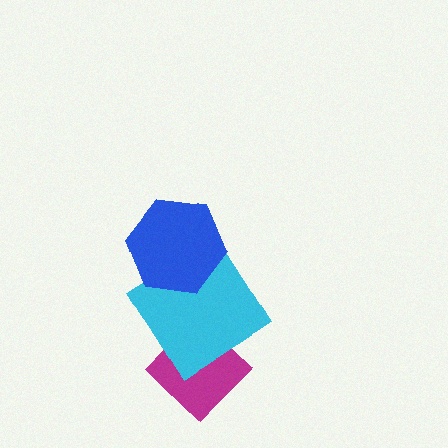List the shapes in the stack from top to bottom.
From top to bottom: the blue hexagon, the cyan diamond, the magenta diamond.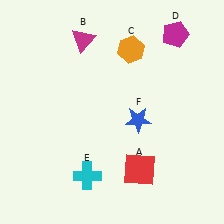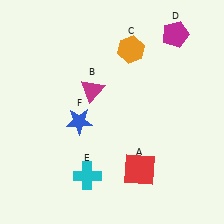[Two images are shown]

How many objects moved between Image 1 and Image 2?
2 objects moved between the two images.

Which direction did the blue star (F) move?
The blue star (F) moved left.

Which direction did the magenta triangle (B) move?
The magenta triangle (B) moved down.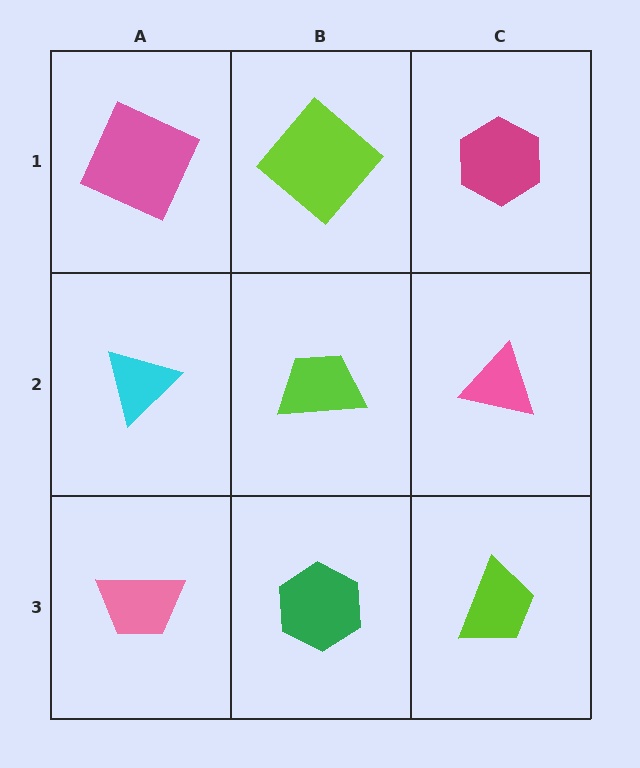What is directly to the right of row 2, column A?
A lime trapezoid.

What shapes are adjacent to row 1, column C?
A pink triangle (row 2, column C), a lime diamond (row 1, column B).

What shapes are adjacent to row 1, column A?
A cyan triangle (row 2, column A), a lime diamond (row 1, column B).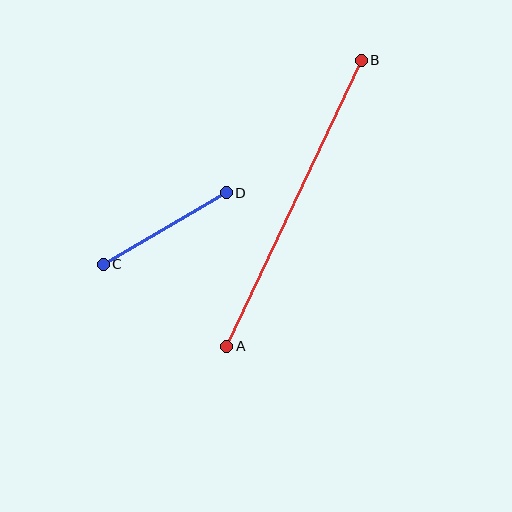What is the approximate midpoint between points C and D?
The midpoint is at approximately (165, 228) pixels.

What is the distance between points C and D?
The distance is approximately 142 pixels.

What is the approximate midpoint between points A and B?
The midpoint is at approximately (294, 203) pixels.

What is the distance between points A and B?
The distance is approximately 316 pixels.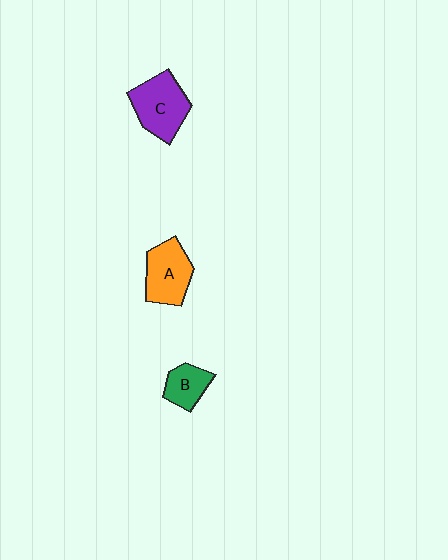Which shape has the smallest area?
Shape B (green).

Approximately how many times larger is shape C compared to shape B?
Approximately 1.8 times.